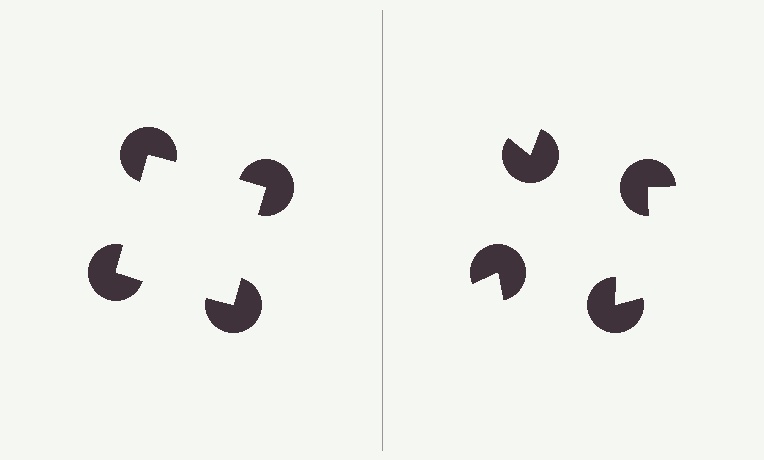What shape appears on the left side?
An illusory square.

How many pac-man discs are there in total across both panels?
8 — 4 on each side.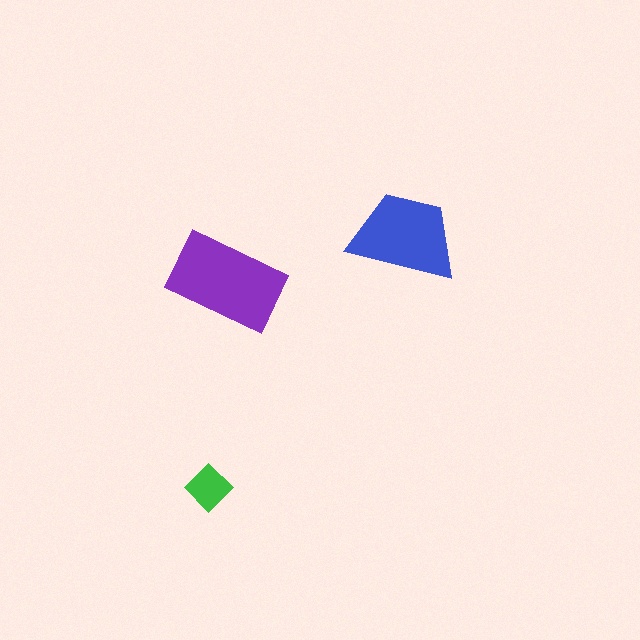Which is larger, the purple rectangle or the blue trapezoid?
The purple rectangle.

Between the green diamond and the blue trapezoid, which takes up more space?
The blue trapezoid.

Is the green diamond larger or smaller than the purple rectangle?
Smaller.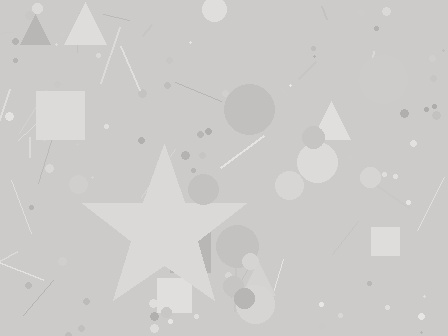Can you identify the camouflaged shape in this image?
The camouflaged shape is a star.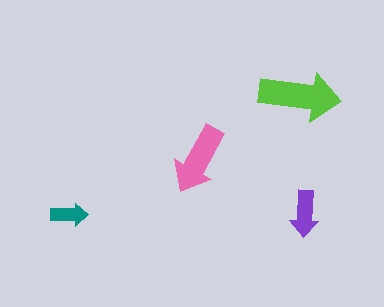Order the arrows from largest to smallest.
the lime one, the pink one, the purple one, the teal one.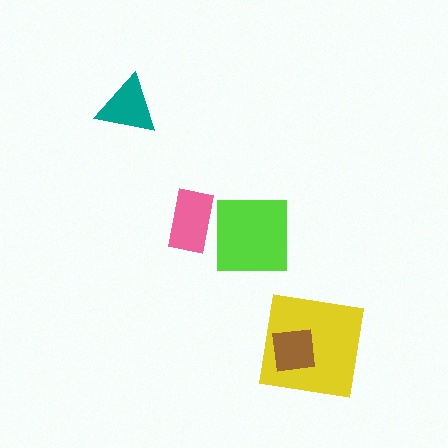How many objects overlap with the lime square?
0 objects overlap with the lime square.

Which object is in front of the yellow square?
The brown square is in front of the yellow square.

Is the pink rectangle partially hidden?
No, no other shape covers it.